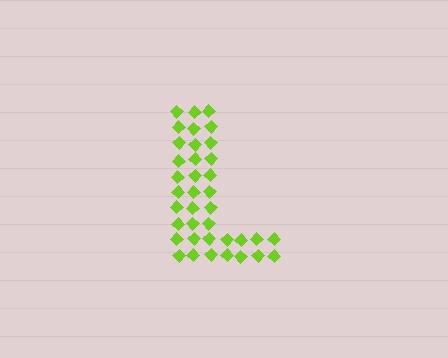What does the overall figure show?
The overall figure shows the letter L.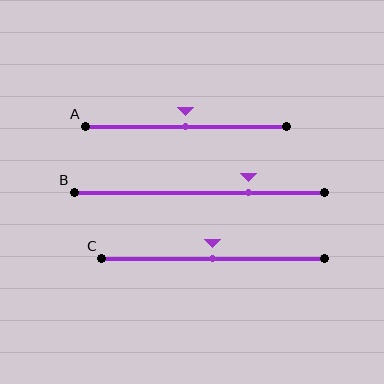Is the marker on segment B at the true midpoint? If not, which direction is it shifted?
No, the marker on segment B is shifted to the right by about 20% of the segment length.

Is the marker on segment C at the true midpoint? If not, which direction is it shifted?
Yes, the marker on segment C is at the true midpoint.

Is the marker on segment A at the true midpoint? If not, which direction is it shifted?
Yes, the marker on segment A is at the true midpoint.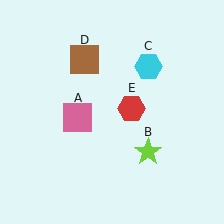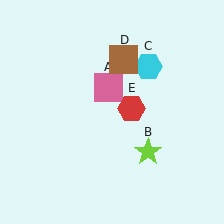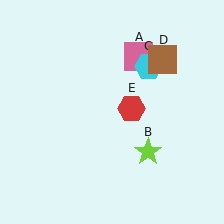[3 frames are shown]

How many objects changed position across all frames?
2 objects changed position: pink square (object A), brown square (object D).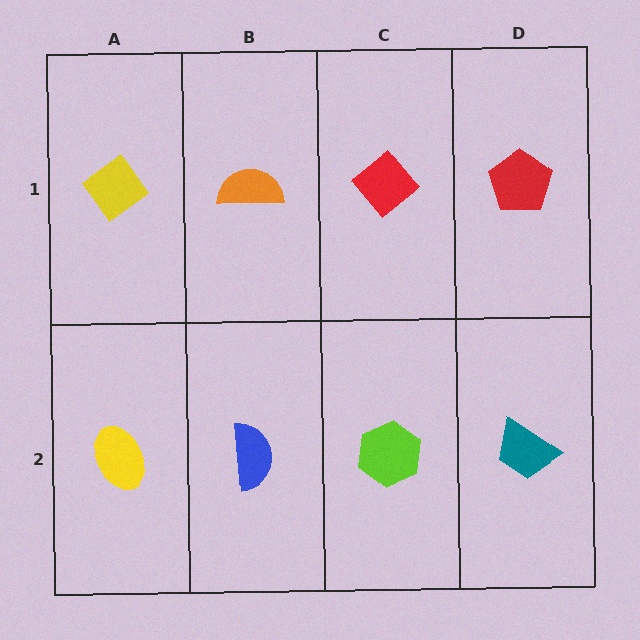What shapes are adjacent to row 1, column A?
A yellow ellipse (row 2, column A), an orange semicircle (row 1, column B).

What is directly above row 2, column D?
A red pentagon.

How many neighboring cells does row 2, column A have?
2.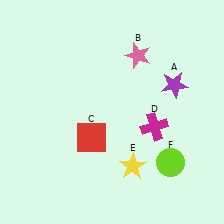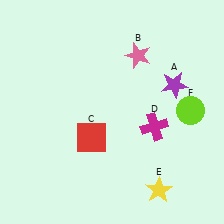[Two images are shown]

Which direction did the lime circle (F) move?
The lime circle (F) moved up.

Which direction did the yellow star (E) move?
The yellow star (E) moved right.